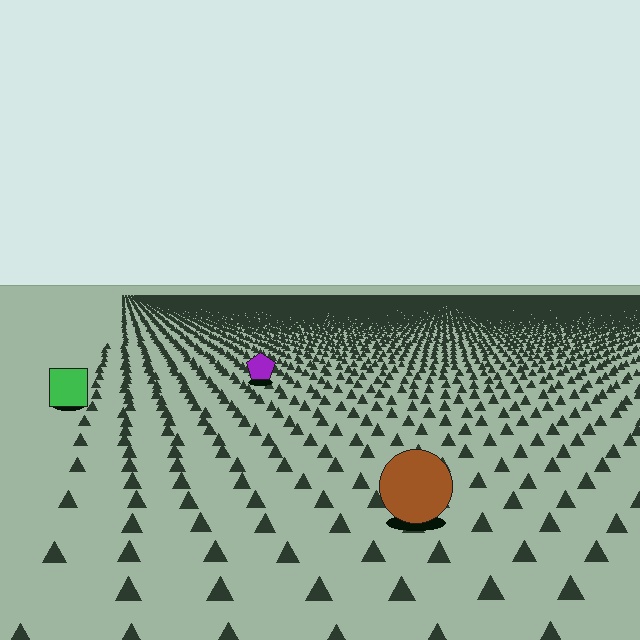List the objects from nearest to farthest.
From nearest to farthest: the brown circle, the green square, the purple pentagon.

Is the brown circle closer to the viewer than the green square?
Yes. The brown circle is closer — you can tell from the texture gradient: the ground texture is coarser near it.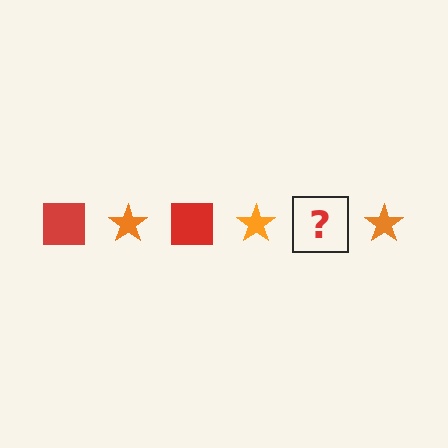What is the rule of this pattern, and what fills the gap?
The rule is that the pattern alternates between red square and orange star. The gap should be filled with a red square.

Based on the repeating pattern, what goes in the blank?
The blank should be a red square.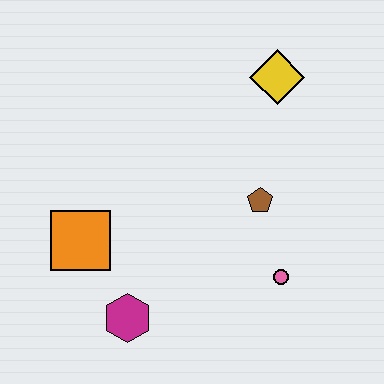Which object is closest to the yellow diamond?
The brown pentagon is closest to the yellow diamond.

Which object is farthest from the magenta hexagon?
The yellow diamond is farthest from the magenta hexagon.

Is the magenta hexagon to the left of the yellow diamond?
Yes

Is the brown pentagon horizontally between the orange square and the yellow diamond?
Yes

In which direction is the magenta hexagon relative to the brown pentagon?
The magenta hexagon is to the left of the brown pentagon.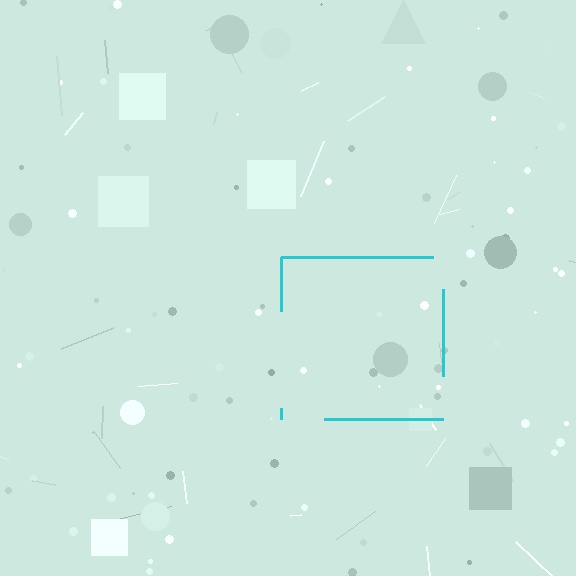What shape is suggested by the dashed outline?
The dashed outline suggests a square.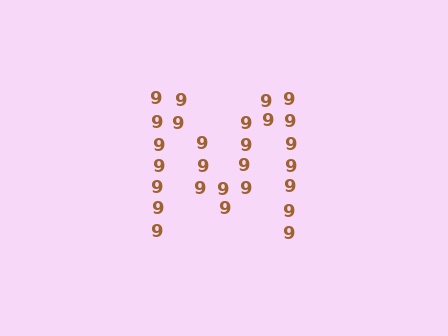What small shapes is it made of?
It is made of small digit 9's.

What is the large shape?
The large shape is the letter M.